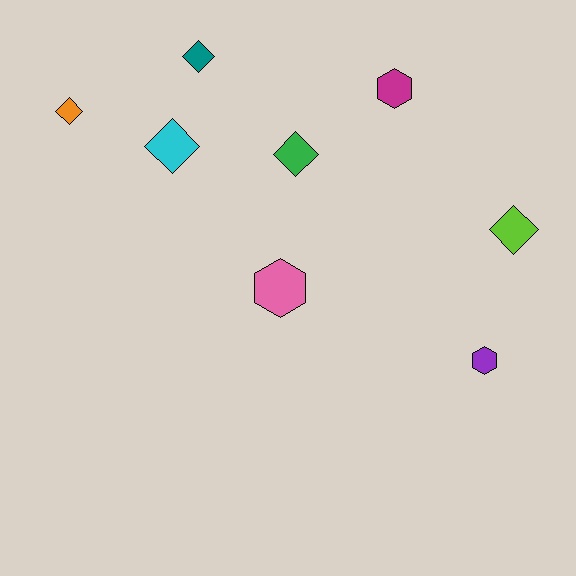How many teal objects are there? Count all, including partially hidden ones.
There is 1 teal object.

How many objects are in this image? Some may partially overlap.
There are 8 objects.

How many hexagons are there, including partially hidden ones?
There are 3 hexagons.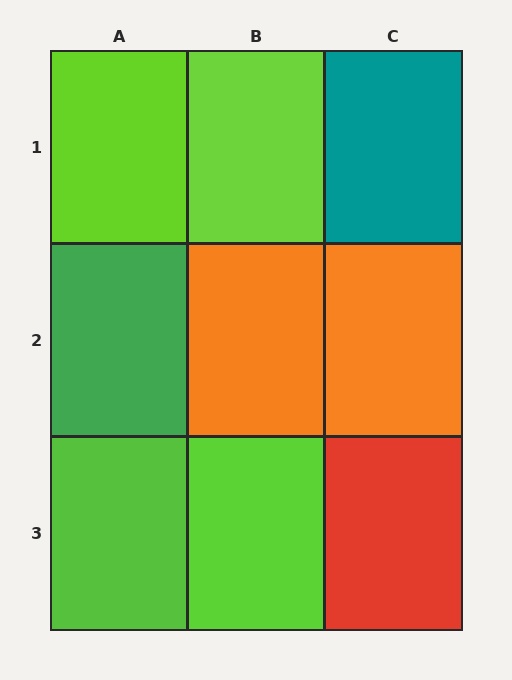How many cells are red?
1 cell is red.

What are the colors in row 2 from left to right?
Green, orange, orange.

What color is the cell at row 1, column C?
Teal.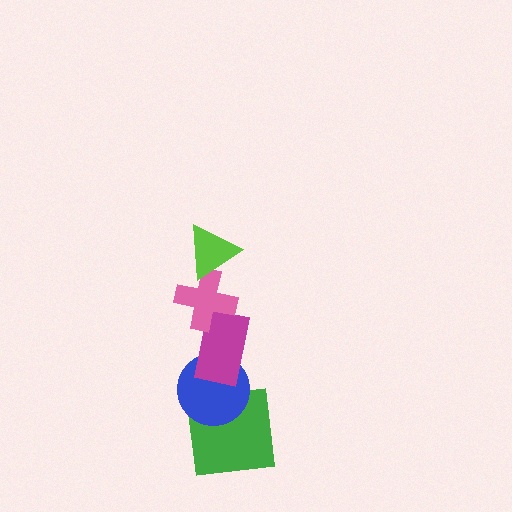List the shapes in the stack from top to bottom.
From top to bottom: the lime triangle, the pink cross, the magenta rectangle, the blue circle, the green square.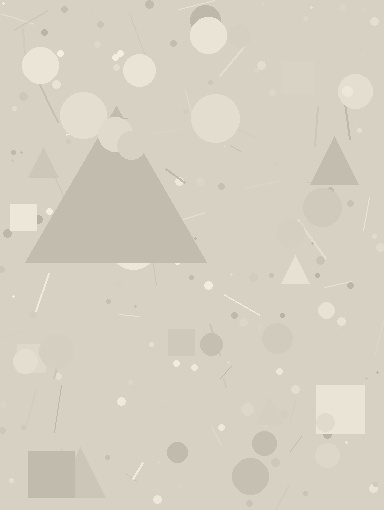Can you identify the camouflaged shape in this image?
The camouflaged shape is a triangle.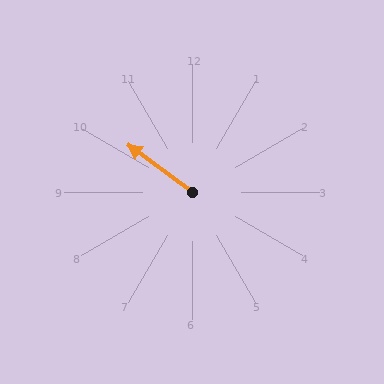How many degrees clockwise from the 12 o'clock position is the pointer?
Approximately 307 degrees.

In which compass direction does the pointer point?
Northwest.